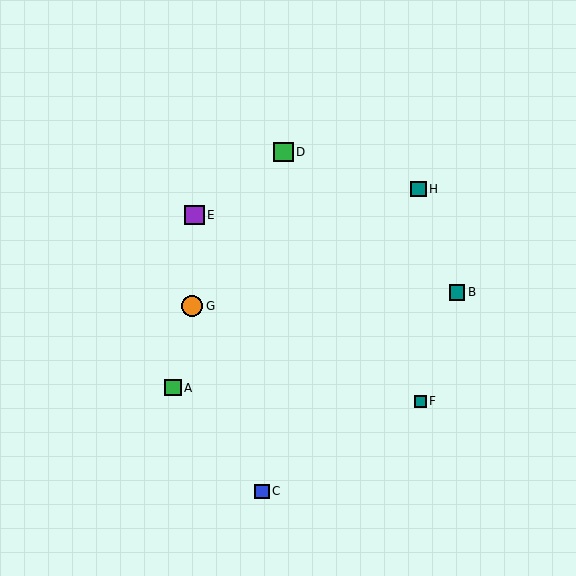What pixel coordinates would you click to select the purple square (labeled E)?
Click at (195, 215) to select the purple square E.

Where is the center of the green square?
The center of the green square is at (173, 388).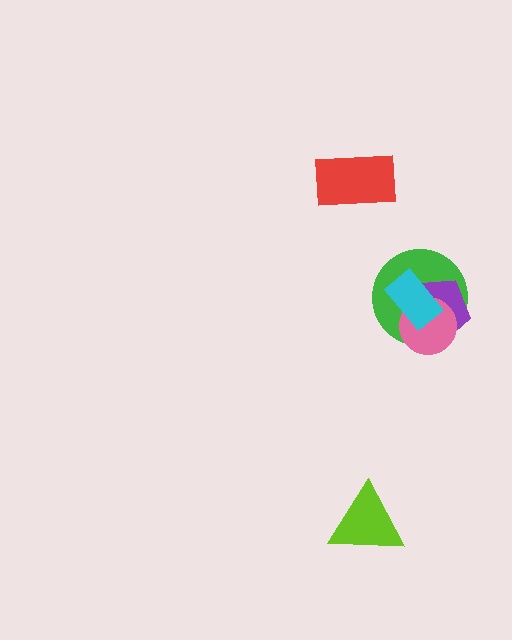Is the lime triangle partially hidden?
No, no other shape covers it.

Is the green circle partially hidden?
Yes, it is partially covered by another shape.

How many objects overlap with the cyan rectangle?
3 objects overlap with the cyan rectangle.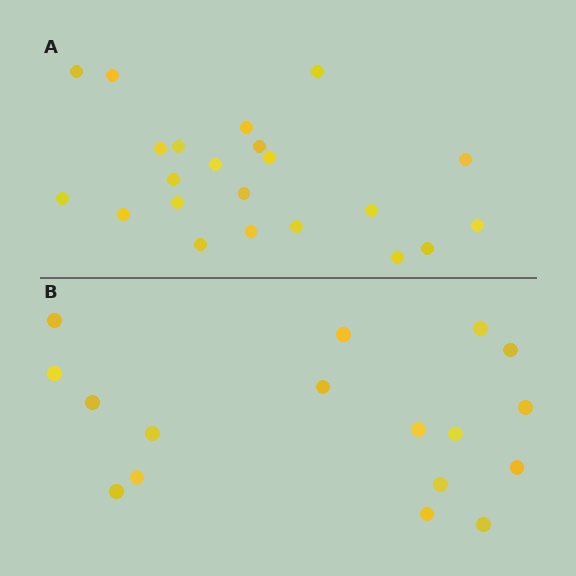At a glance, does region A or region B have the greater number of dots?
Region A (the top region) has more dots.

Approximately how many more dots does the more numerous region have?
Region A has about 5 more dots than region B.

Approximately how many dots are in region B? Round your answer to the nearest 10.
About 20 dots. (The exact count is 17, which rounds to 20.)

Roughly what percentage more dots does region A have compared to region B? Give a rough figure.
About 30% more.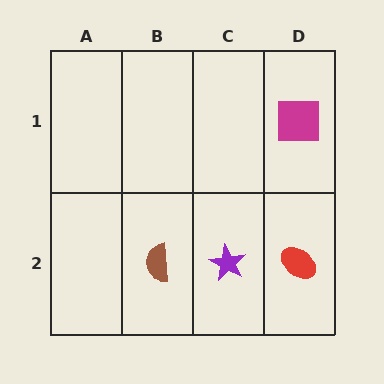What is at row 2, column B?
A brown semicircle.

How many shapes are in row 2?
3 shapes.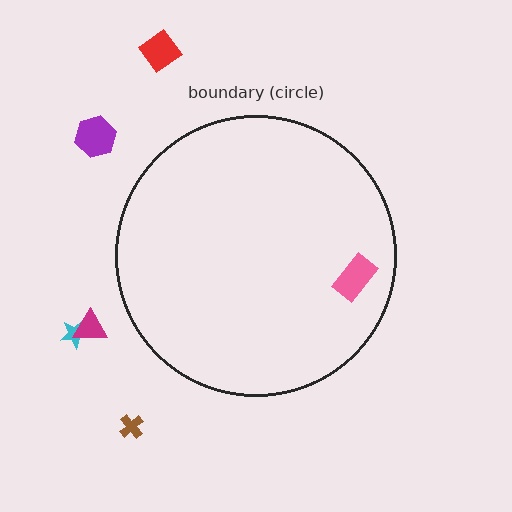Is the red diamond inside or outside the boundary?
Outside.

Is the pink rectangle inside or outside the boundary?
Inside.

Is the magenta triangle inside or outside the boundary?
Outside.